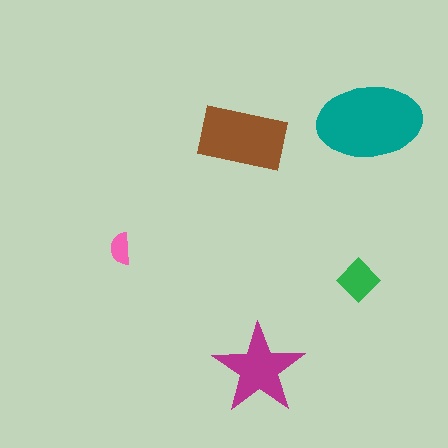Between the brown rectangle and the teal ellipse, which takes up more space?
The teal ellipse.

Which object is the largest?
The teal ellipse.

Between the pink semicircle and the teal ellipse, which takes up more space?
The teal ellipse.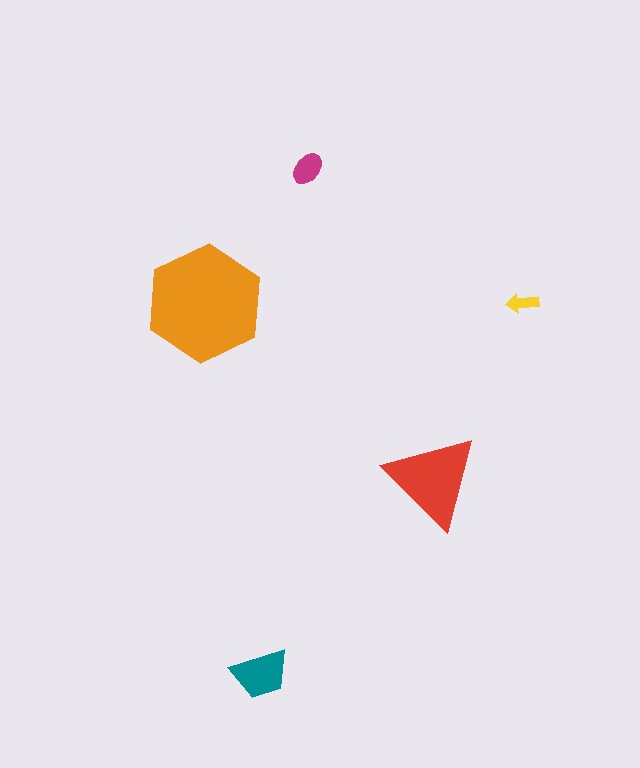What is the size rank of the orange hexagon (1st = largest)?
1st.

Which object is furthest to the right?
The yellow arrow is rightmost.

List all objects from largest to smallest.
The orange hexagon, the red triangle, the teal trapezoid, the magenta ellipse, the yellow arrow.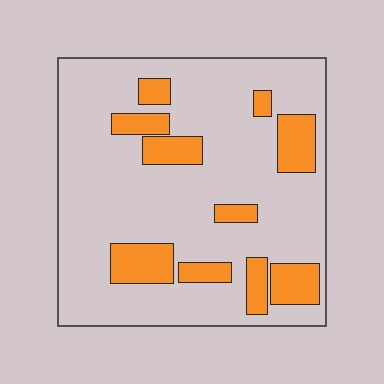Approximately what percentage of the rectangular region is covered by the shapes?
Approximately 20%.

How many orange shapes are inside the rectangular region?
10.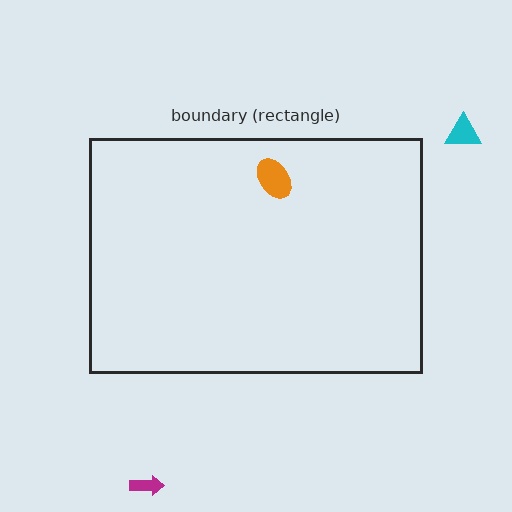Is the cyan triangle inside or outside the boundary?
Outside.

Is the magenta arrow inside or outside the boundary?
Outside.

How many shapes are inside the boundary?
1 inside, 2 outside.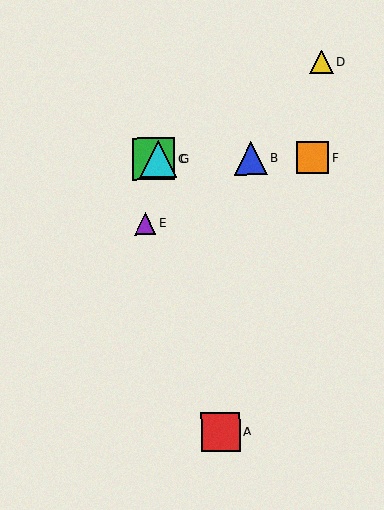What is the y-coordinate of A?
Object A is at y≈432.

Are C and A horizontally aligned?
No, C is at y≈159 and A is at y≈432.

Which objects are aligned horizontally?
Objects B, C, F, G are aligned horizontally.